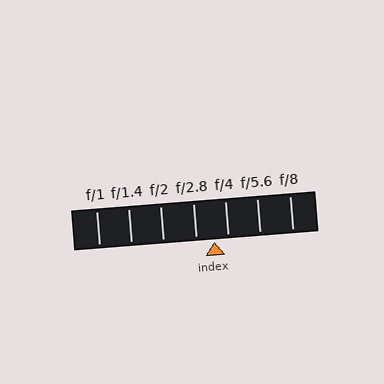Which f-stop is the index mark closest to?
The index mark is closest to f/4.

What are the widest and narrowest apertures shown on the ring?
The widest aperture shown is f/1 and the narrowest is f/8.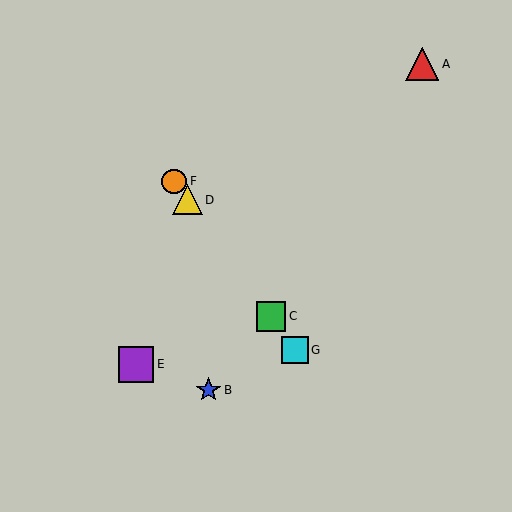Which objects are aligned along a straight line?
Objects C, D, F, G are aligned along a straight line.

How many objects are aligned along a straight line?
4 objects (C, D, F, G) are aligned along a straight line.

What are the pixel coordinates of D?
Object D is at (187, 200).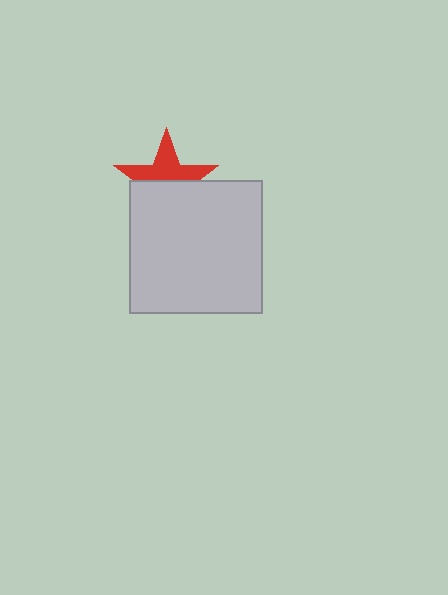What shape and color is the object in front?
The object in front is a light gray square.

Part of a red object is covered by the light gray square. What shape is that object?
It is a star.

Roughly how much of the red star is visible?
About half of it is visible (roughly 48%).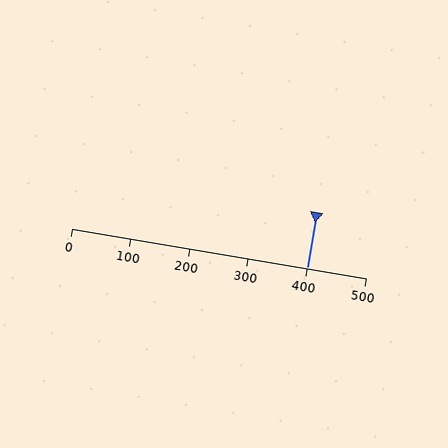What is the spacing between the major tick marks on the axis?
The major ticks are spaced 100 apart.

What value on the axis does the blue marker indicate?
The marker indicates approximately 400.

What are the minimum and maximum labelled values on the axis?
The axis runs from 0 to 500.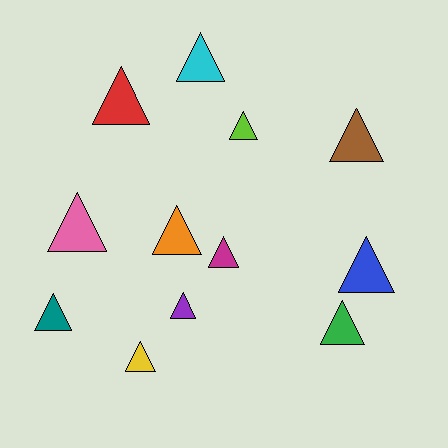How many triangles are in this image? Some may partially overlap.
There are 12 triangles.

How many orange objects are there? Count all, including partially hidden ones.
There is 1 orange object.